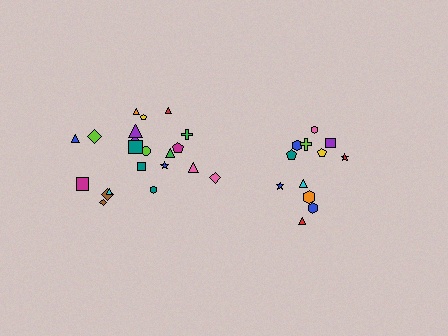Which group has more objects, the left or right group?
The left group.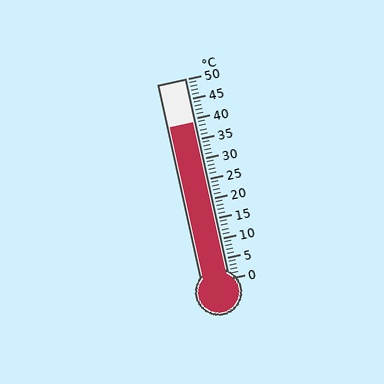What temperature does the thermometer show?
The thermometer shows approximately 39°C.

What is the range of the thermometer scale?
The thermometer scale ranges from 0°C to 50°C.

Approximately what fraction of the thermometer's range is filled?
The thermometer is filled to approximately 80% of its range.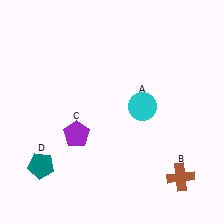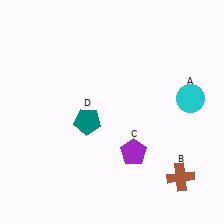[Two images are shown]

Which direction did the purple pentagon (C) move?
The purple pentagon (C) moved right.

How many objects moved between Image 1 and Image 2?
3 objects moved between the two images.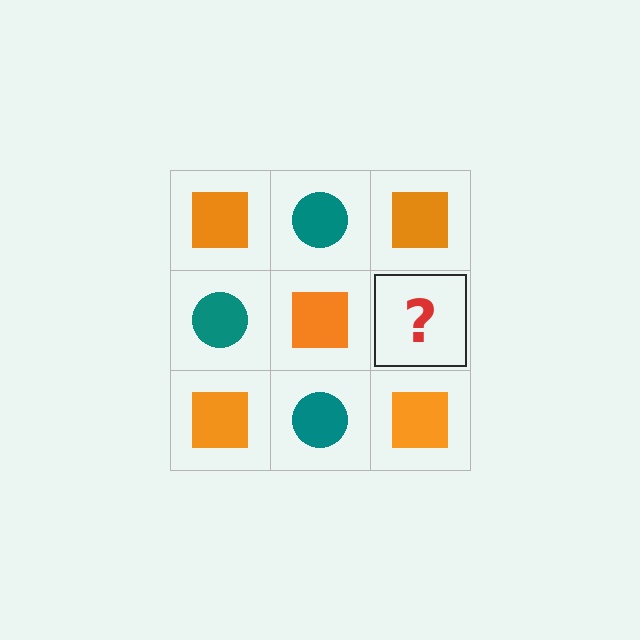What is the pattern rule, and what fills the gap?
The rule is that it alternates orange square and teal circle in a checkerboard pattern. The gap should be filled with a teal circle.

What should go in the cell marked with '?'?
The missing cell should contain a teal circle.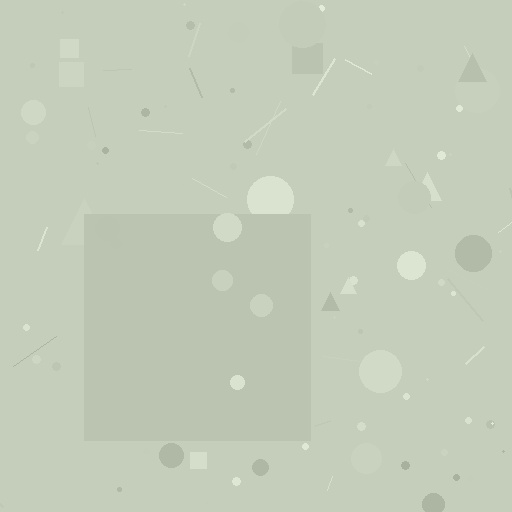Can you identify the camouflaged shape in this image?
The camouflaged shape is a square.